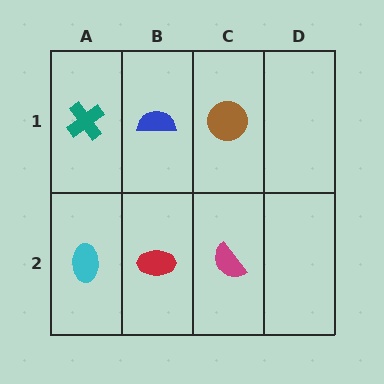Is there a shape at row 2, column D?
No, that cell is empty.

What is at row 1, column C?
A brown circle.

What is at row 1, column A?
A teal cross.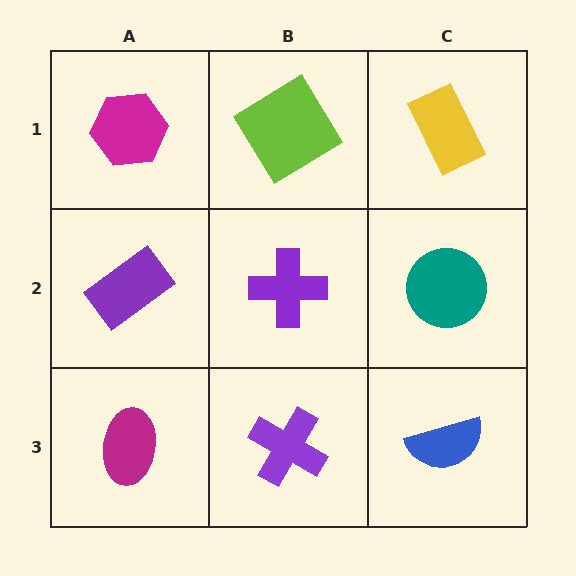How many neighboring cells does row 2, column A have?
3.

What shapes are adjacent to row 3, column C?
A teal circle (row 2, column C), a purple cross (row 3, column B).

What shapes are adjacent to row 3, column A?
A purple rectangle (row 2, column A), a purple cross (row 3, column B).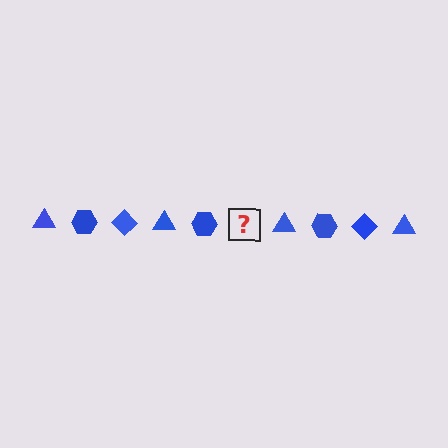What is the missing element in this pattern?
The missing element is a blue diamond.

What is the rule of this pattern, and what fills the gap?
The rule is that the pattern cycles through triangle, hexagon, diamond shapes in blue. The gap should be filled with a blue diamond.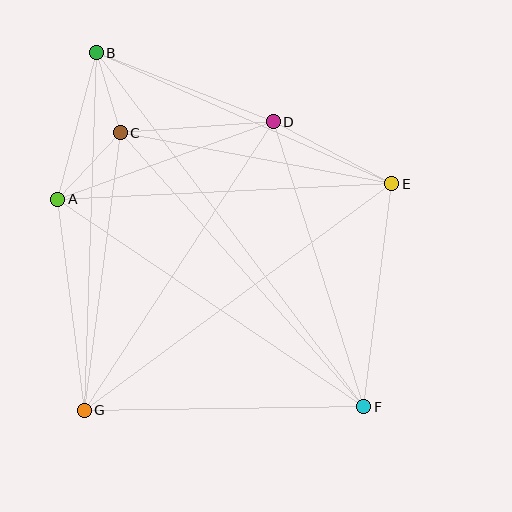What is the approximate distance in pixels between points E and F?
The distance between E and F is approximately 225 pixels.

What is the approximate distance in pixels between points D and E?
The distance between D and E is approximately 134 pixels.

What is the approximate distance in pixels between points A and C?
The distance between A and C is approximately 91 pixels.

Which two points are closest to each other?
Points B and C are closest to each other.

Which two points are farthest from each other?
Points B and F are farthest from each other.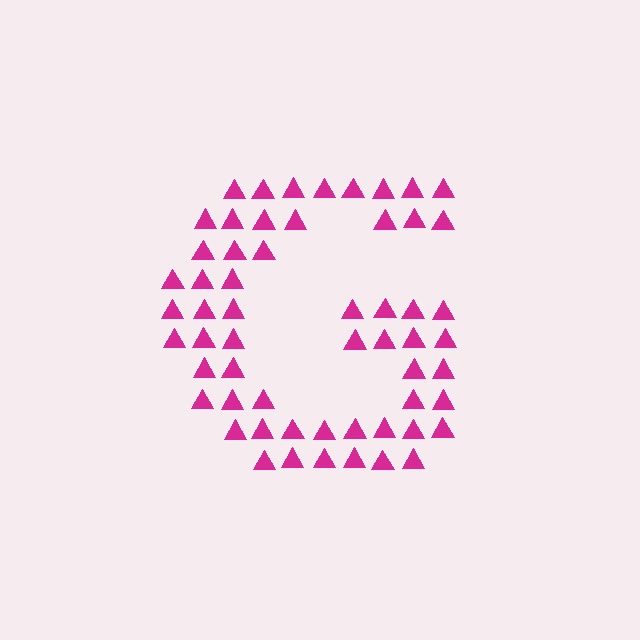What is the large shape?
The large shape is the letter G.